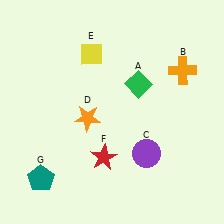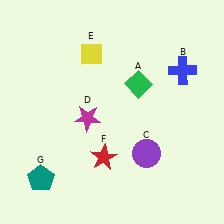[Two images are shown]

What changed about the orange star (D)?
In Image 1, D is orange. In Image 2, it changed to magenta.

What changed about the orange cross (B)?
In Image 1, B is orange. In Image 2, it changed to blue.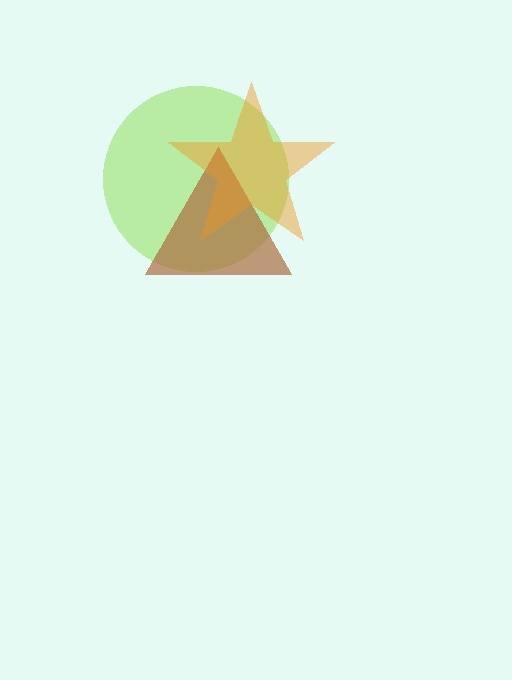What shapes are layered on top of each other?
The layered shapes are: a lime circle, a brown triangle, an orange star.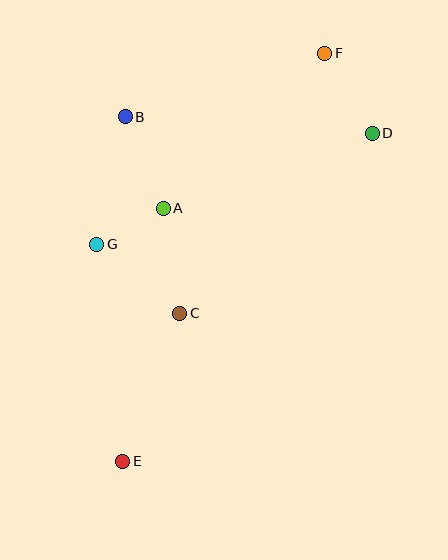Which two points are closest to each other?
Points A and G are closest to each other.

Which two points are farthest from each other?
Points E and F are farthest from each other.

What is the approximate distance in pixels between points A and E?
The distance between A and E is approximately 256 pixels.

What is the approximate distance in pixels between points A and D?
The distance between A and D is approximately 222 pixels.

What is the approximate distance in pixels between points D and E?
The distance between D and E is approximately 412 pixels.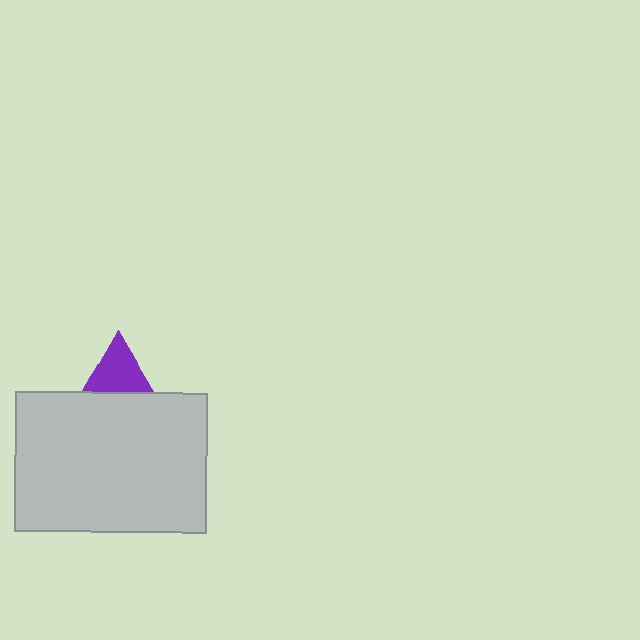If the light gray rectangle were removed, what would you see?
You would see the complete purple triangle.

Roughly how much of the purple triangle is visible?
About half of it is visible (roughly 57%).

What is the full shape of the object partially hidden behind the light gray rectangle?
The partially hidden object is a purple triangle.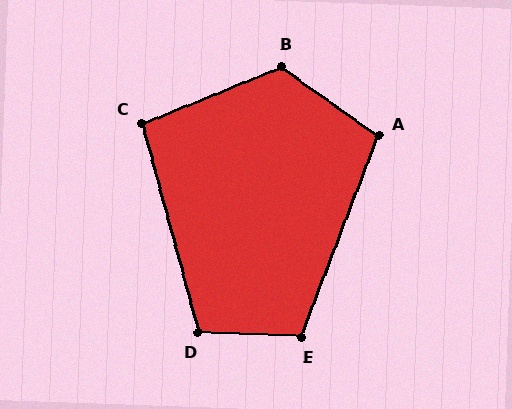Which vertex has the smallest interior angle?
C, at approximately 97 degrees.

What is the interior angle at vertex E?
Approximately 108 degrees (obtuse).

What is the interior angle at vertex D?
Approximately 108 degrees (obtuse).